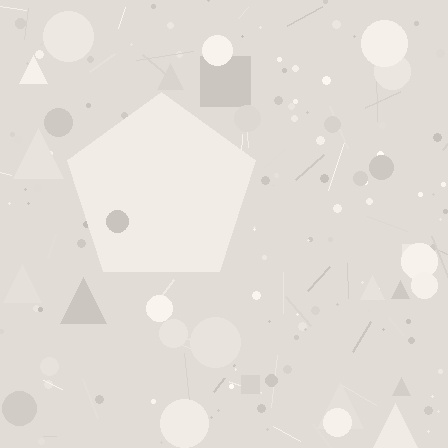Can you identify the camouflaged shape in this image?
The camouflaged shape is a pentagon.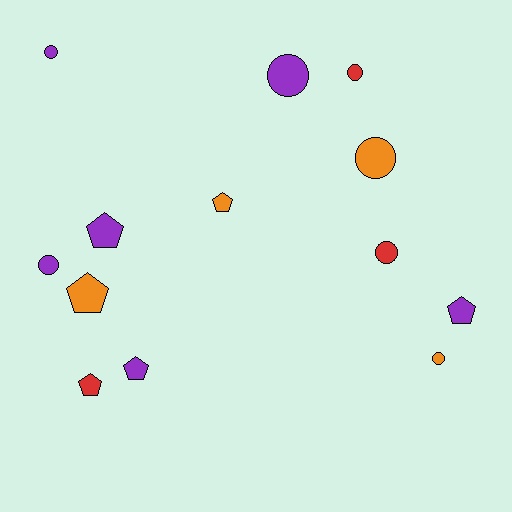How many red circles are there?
There are 2 red circles.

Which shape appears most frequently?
Circle, with 7 objects.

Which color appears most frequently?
Purple, with 6 objects.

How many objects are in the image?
There are 13 objects.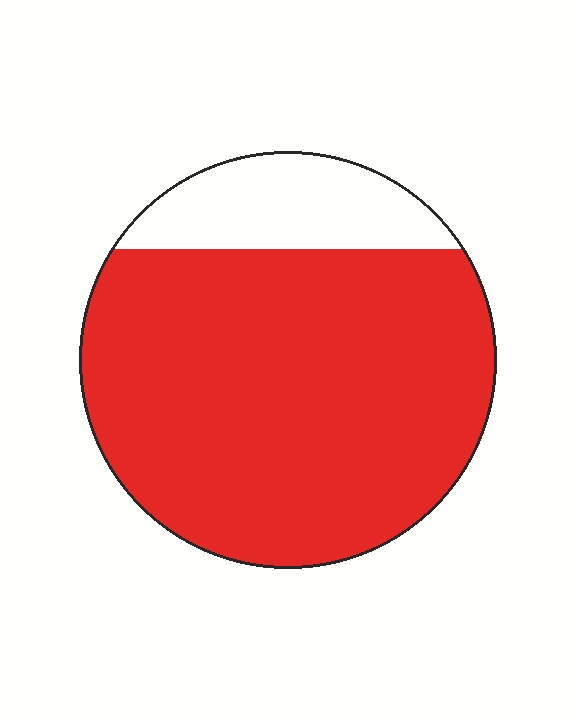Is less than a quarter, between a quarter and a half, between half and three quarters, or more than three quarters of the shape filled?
More than three quarters.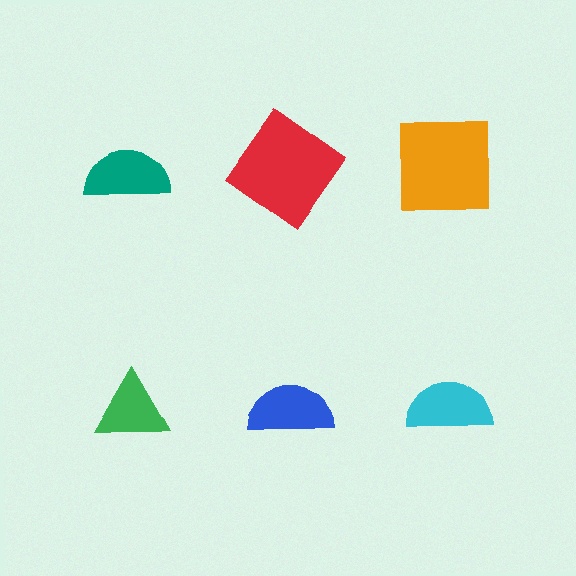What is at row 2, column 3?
A cyan semicircle.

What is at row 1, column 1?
A teal semicircle.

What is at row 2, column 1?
A green triangle.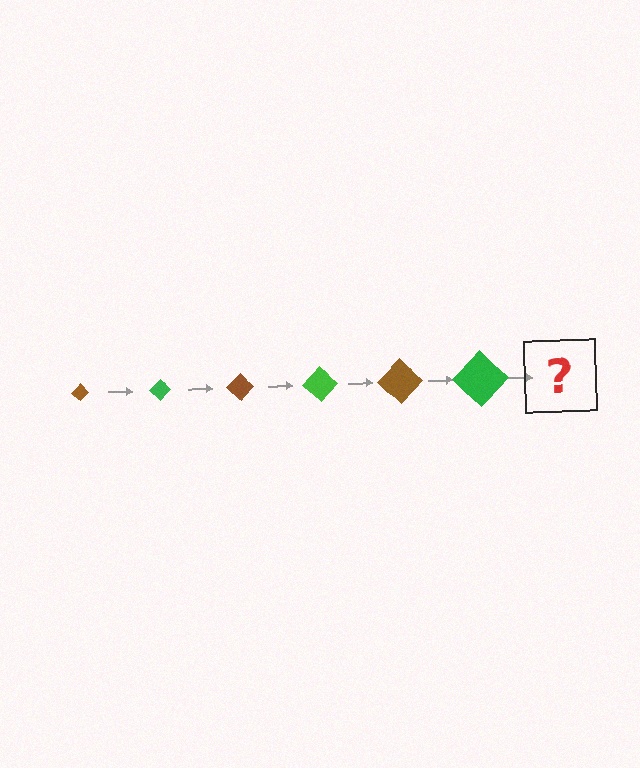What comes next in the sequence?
The next element should be a brown diamond, larger than the previous one.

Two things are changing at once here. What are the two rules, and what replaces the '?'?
The two rules are that the diamond grows larger each step and the color cycles through brown and green. The '?' should be a brown diamond, larger than the previous one.